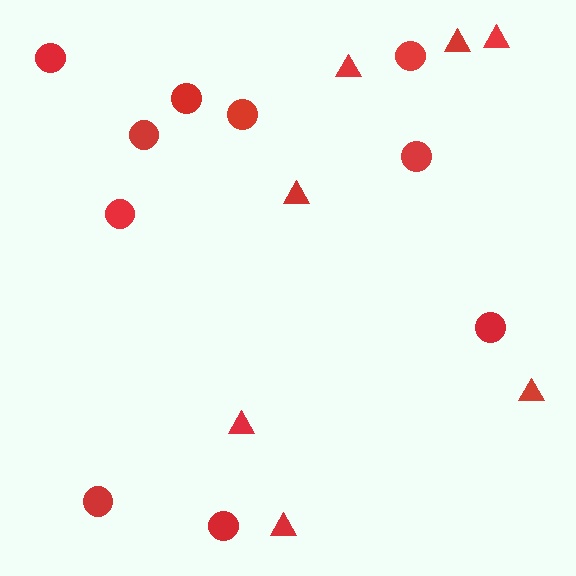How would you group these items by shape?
There are 2 groups: one group of circles (10) and one group of triangles (7).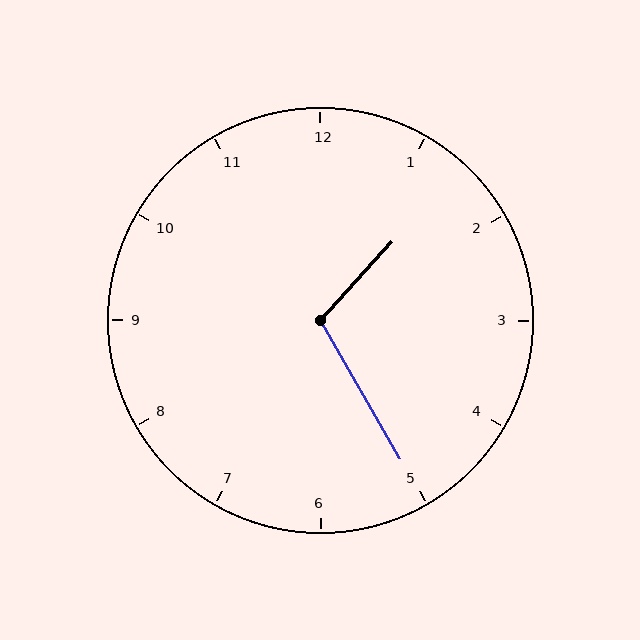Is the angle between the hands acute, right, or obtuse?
It is obtuse.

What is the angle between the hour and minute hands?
Approximately 108 degrees.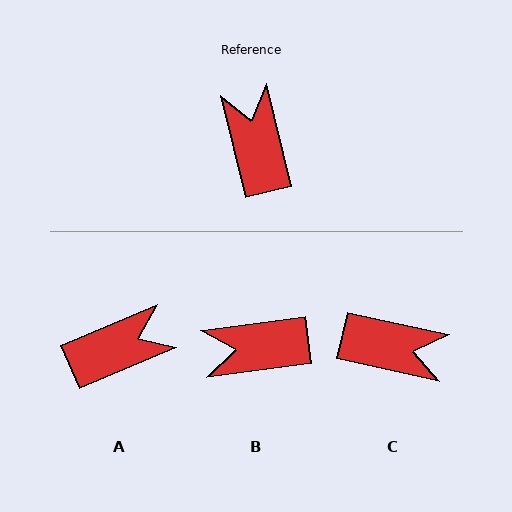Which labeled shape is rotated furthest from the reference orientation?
C, about 116 degrees away.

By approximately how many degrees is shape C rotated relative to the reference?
Approximately 116 degrees clockwise.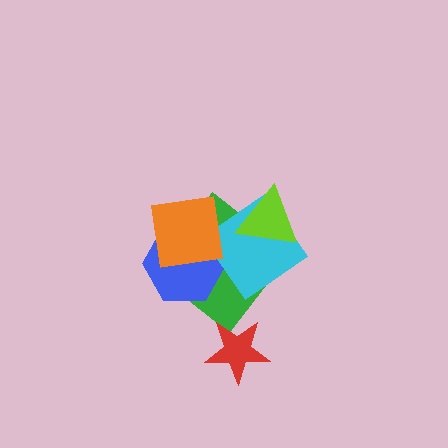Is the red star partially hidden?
No, no other shape covers it.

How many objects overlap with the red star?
0 objects overlap with the red star.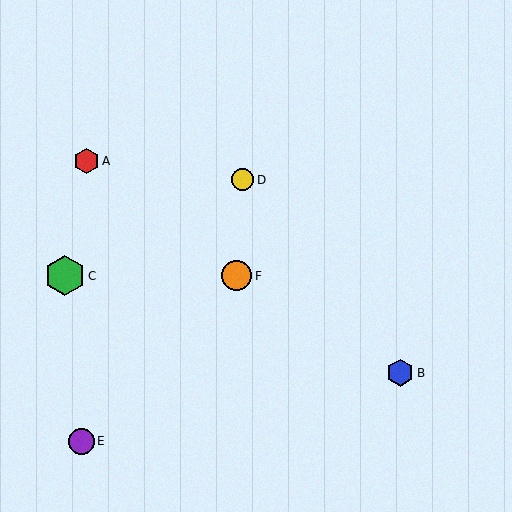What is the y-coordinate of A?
Object A is at y≈161.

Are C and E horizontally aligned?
No, C is at y≈276 and E is at y≈441.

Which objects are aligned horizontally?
Objects C, F are aligned horizontally.